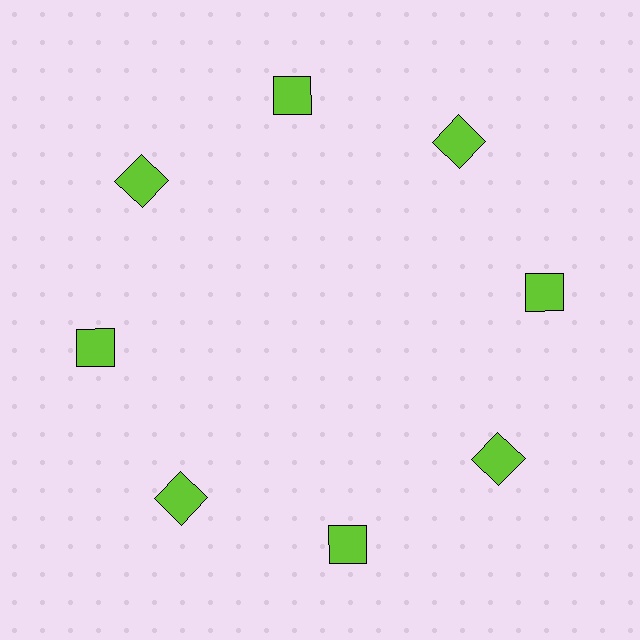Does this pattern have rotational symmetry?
Yes, this pattern has 8-fold rotational symmetry. It looks the same after rotating 45 degrees around the center.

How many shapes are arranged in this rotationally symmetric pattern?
There are 8 shapes, arranged in 8 groups of 1.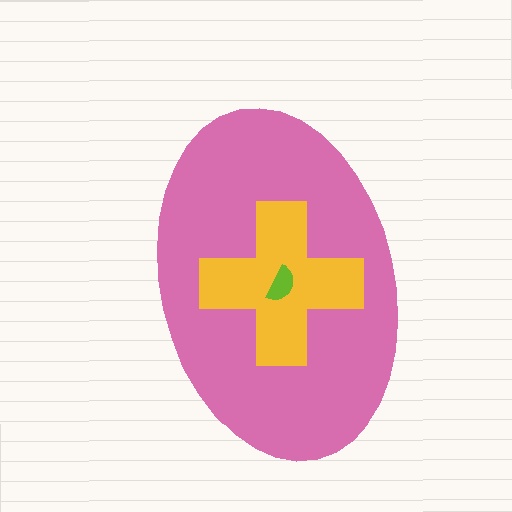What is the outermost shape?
The pink ellipse.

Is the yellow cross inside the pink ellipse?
Yes.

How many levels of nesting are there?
3.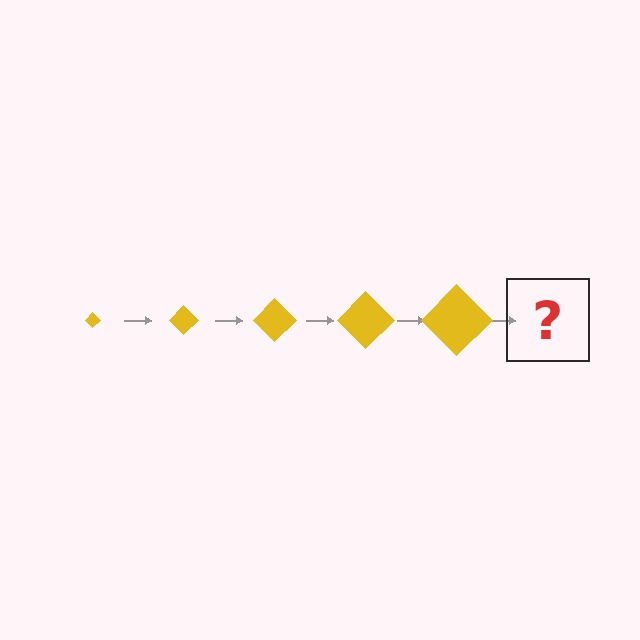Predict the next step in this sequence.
The next step is a yellow diamond, larger than the previous one.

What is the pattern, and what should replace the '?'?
The pattern is that the diamond gets progressively larger each step. The '?' should be a yellow diamond, larger than the previous one.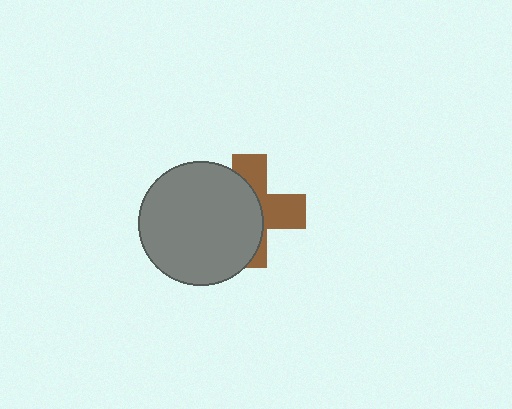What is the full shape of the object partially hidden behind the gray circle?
The partially hidden object is a brown cross.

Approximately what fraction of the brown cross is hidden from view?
Roughly 56% of the brown cross is hidden behind the gray circle.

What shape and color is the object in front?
The object in front is a gray circle.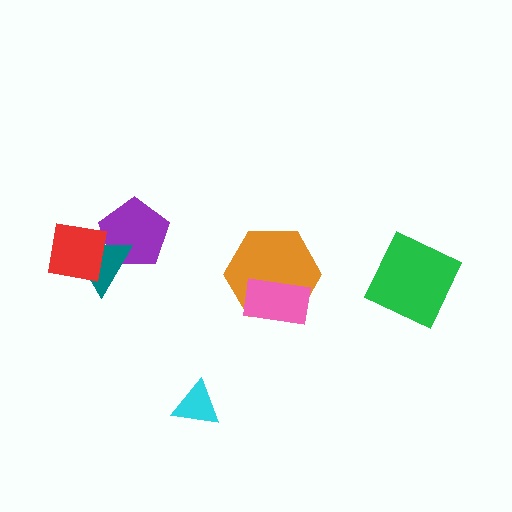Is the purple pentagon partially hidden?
Yes, it is partially covered by another shape.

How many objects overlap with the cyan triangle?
0 objects overlap with the cyan triangle.